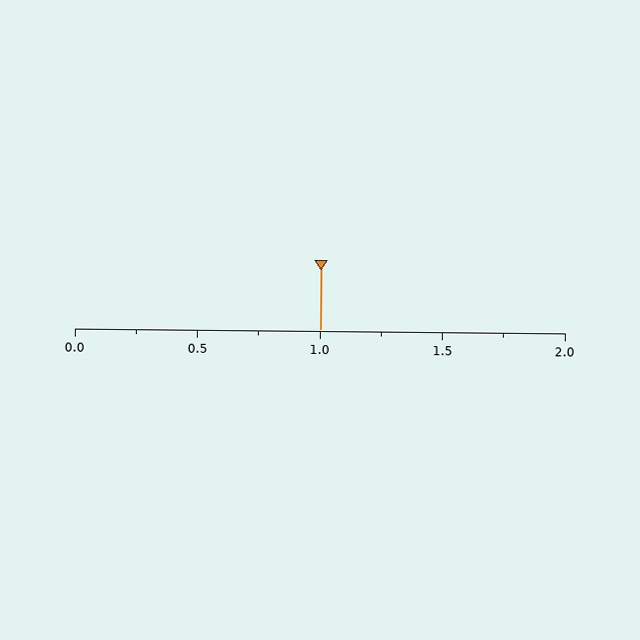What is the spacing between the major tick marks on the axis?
The major ticks are spaced 0.5 apart.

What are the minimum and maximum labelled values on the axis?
The axis runs from 0.0 to 2.0.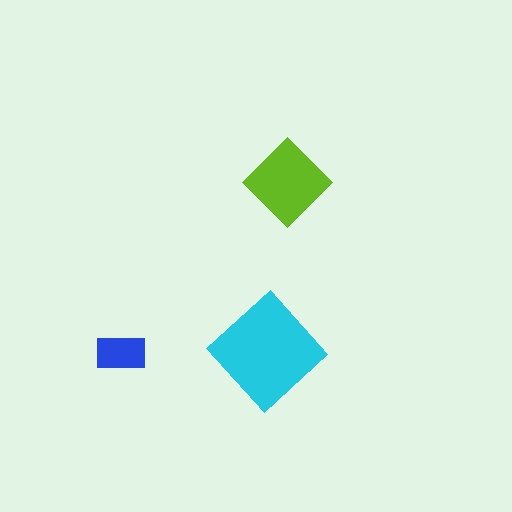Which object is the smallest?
The blue rectangle.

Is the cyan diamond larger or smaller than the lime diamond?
Larger.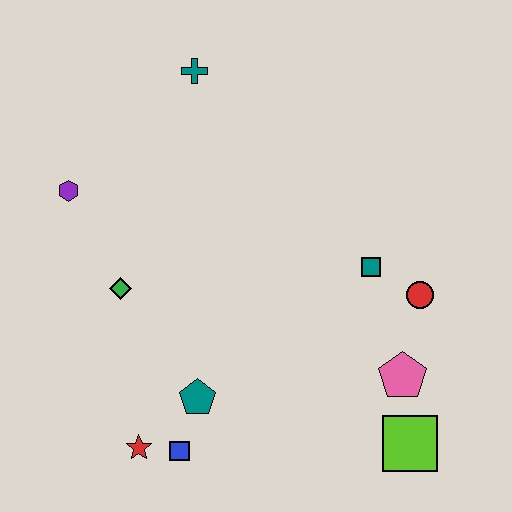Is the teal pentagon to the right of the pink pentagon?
No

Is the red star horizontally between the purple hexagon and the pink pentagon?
Yes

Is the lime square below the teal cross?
Yes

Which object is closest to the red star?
The blue square is closest to the red star.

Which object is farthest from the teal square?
The purple hexagon is farthest from the teal square.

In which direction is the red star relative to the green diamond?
The red star is below the green diamond.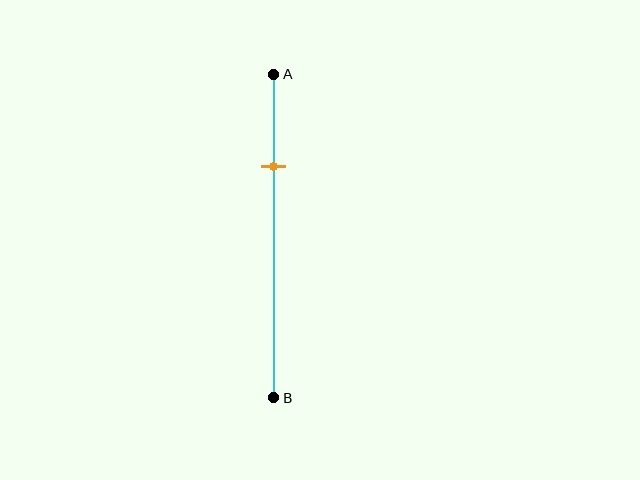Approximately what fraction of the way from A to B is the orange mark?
The orange mark is approximately 30% of the way from A to B.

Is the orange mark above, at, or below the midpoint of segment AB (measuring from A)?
The orange mark is above the midpoint of segment AB.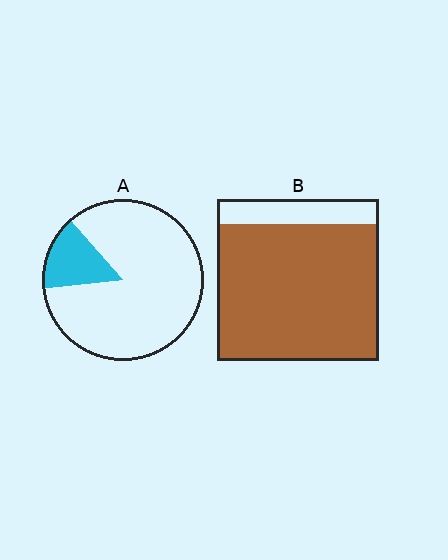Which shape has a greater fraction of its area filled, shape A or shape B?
Shape B.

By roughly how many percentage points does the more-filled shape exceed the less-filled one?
By roughly 70 percentage points (B over A).